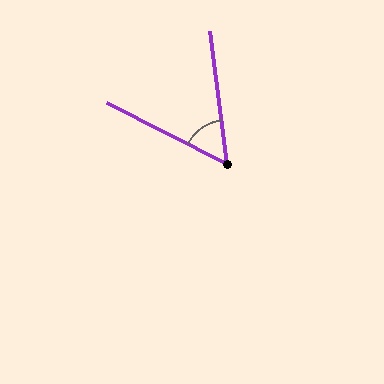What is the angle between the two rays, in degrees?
Approximately 56 degrees.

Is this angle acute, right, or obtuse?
It is acute.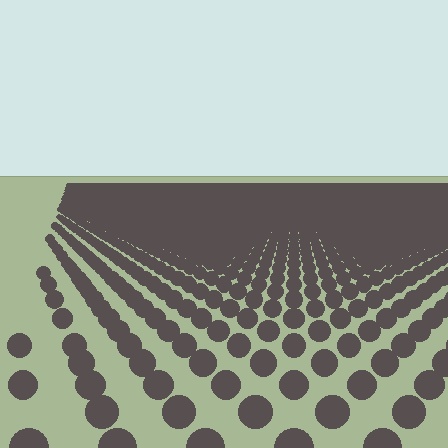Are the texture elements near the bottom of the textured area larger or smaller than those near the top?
Larger. Near the bottom, elements are closer to the viewer and appear at a bigger on-screen size.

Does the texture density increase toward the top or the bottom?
Density increases toward the top.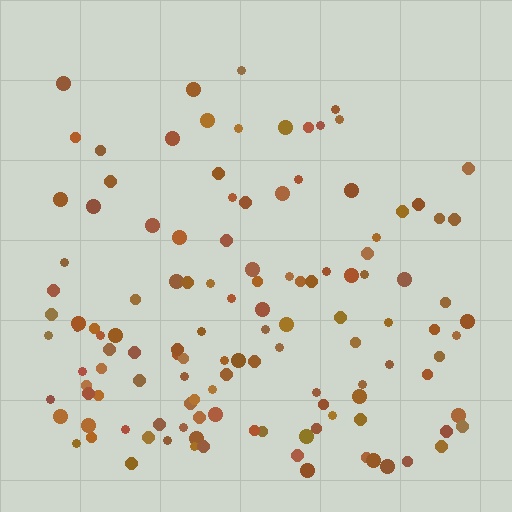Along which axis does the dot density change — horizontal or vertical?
Vertical.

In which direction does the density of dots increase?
From top to bottom, with the bottom side densest.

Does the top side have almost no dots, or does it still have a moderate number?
Still a moderate number, just noticeably fewer than the bottom.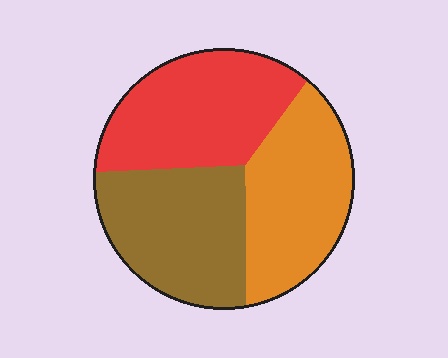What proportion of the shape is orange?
Orange takes up about one third (1/3) of the shape.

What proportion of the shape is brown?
Brown covers about 35% of the shape.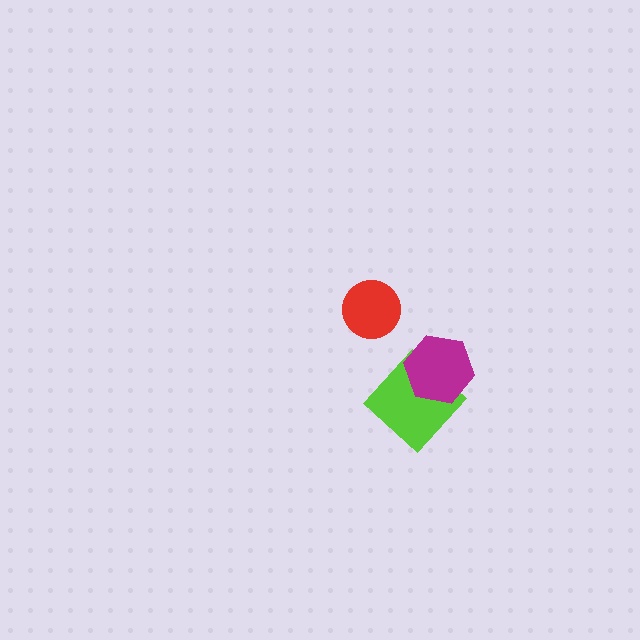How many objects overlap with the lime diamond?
1 object overlaps with the lime diamond.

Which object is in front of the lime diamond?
The magenta hexagon is in front of the lime diamond.